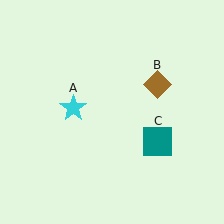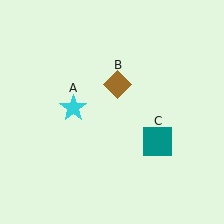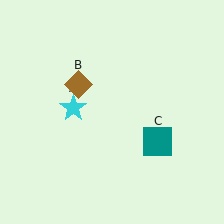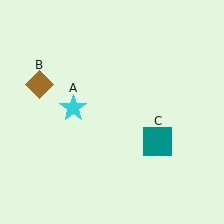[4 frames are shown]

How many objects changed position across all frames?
1 object changed position: brown diamond (object B).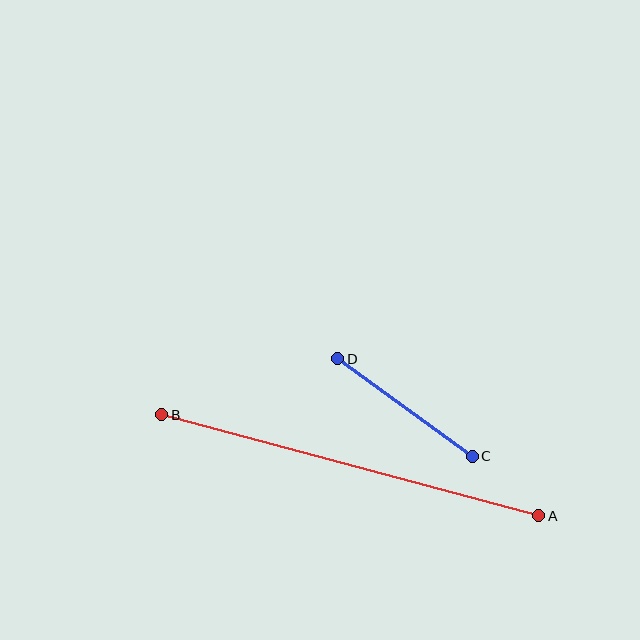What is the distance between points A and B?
The distance is approximately 390 pixels.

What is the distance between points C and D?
The distance is approximately 166 pixels.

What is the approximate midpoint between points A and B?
The midpoint is at approximately (350, 465) pixels.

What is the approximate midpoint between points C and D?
The midpoint is at approximately (405, 408) pixels.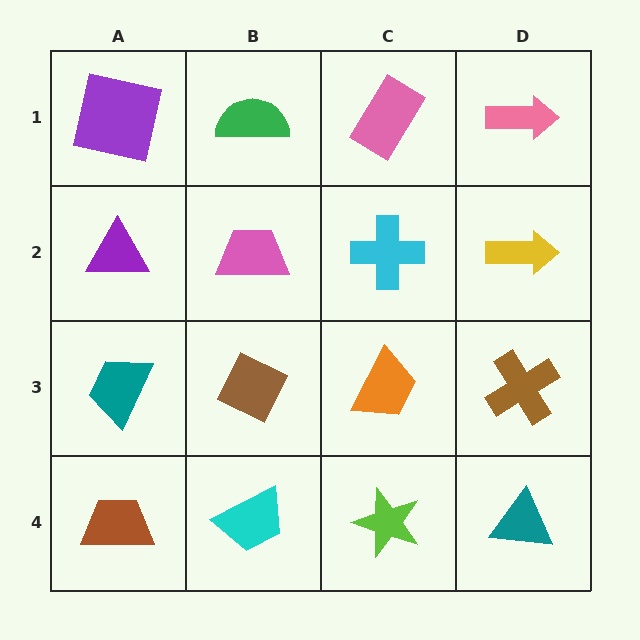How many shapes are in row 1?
4 shapes.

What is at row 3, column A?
A teal trapezoid.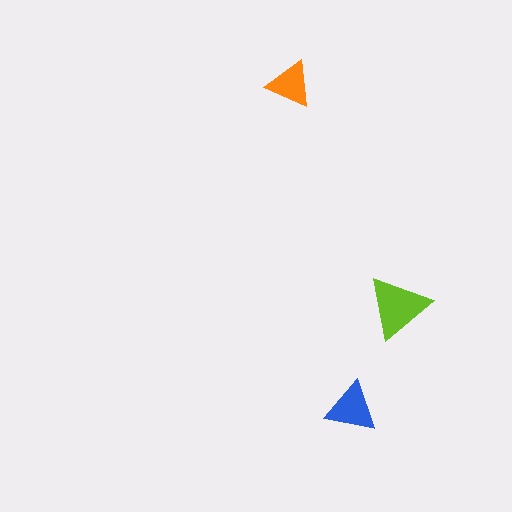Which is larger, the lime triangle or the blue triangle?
The lime one.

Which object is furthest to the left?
The orange triangle is leftmost.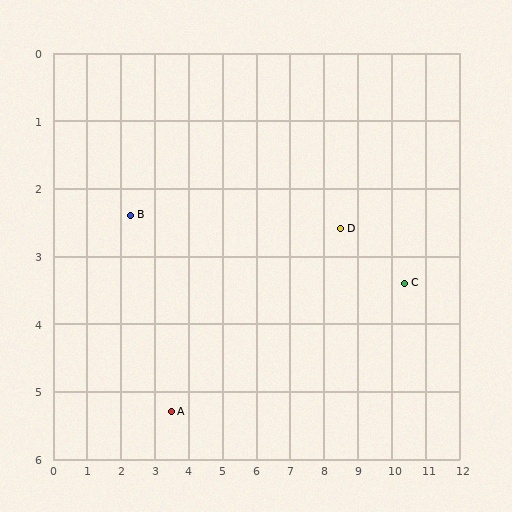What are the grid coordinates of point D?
Point D is at approximately (8.5, 2.6).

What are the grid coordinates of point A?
Point A is at approximately (3.5, 5.3).